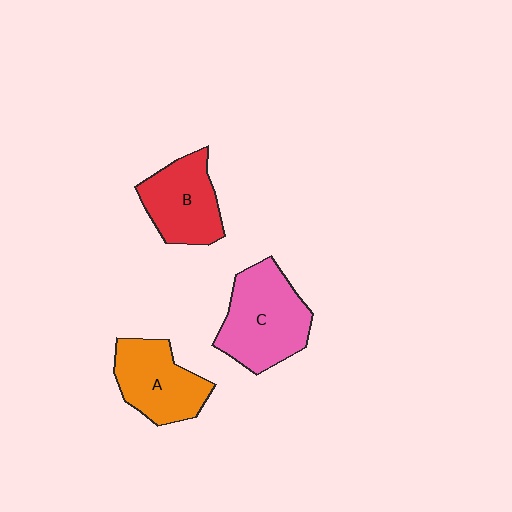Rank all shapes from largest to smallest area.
From largest to smallest: C (pink), A (orange), B (red).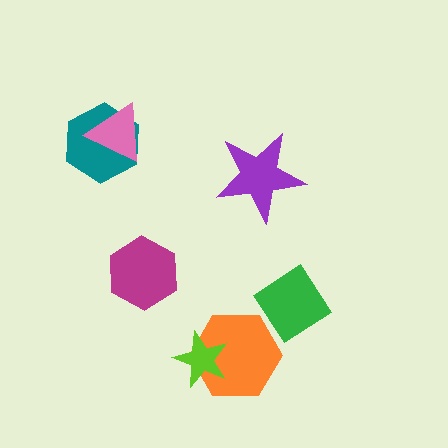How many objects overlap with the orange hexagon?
2 objects overlap with the orange hexagon.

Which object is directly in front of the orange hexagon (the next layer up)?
The lime star is directly in front of the orange hexagon.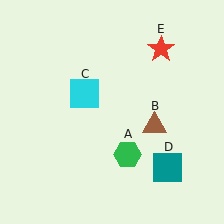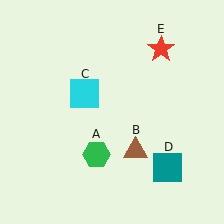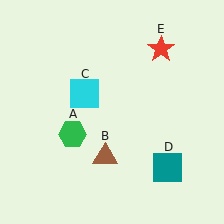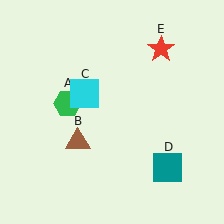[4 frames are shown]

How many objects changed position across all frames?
2 objects changed position: green hexagon (object A), brown triangle (object B).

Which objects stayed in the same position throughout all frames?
Cyan square (object C) and teal square (object D) and red star (object E) remained stationary.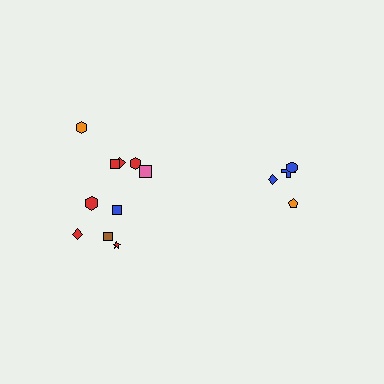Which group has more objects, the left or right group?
The left group.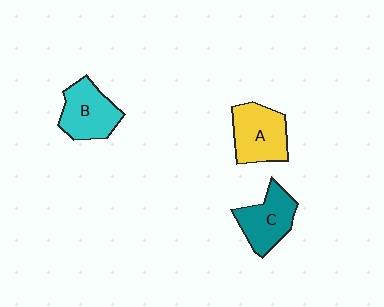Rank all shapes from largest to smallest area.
From largest to smallest: A (yellow), B (cyan), C (teal).